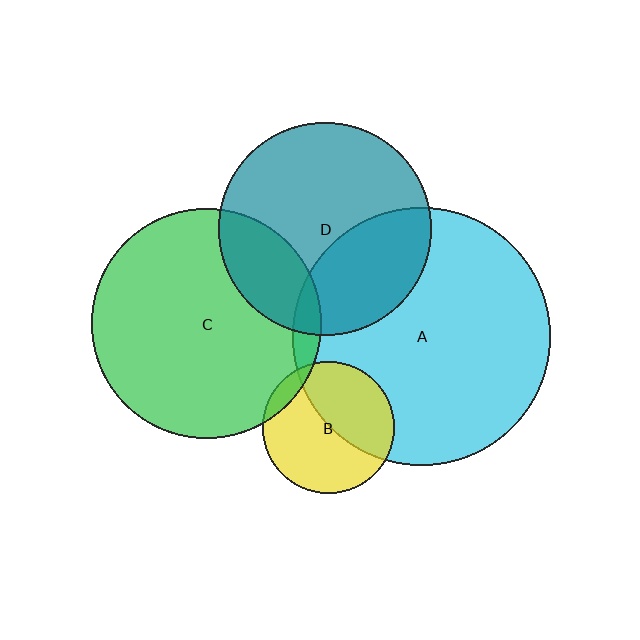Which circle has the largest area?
Circle A (cyan).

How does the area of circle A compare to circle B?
Approximately 3.8 times.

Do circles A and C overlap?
Yes.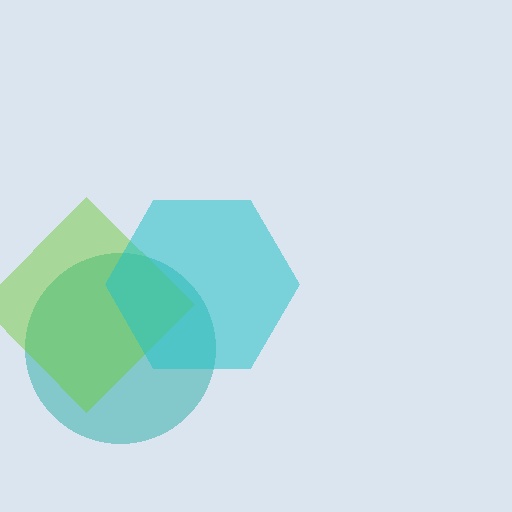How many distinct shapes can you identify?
There are 3 distinct shapes: a teal circle, a lime diamond, a cyan hexagon.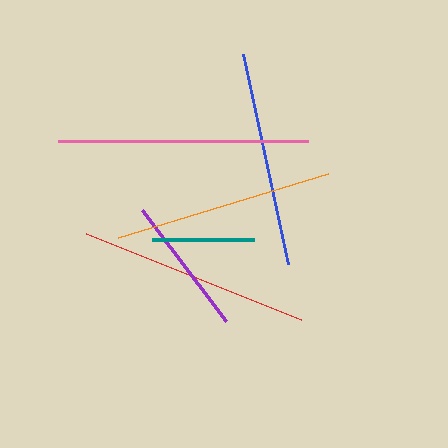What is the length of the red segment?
The red segment is approximately 232 pixels long.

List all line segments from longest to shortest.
From longest to shortest: pink, red, orange, blue, purple, teal.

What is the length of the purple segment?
The purple segment is approximately 139 pixels long.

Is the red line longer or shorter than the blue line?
The red line is longer than the blue line.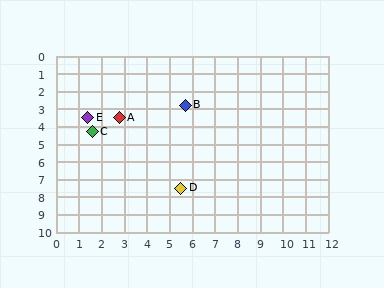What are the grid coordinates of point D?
Point D is at approximately (5.5, 7.5).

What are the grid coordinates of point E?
Point E is at approximately (1.4, 3.5).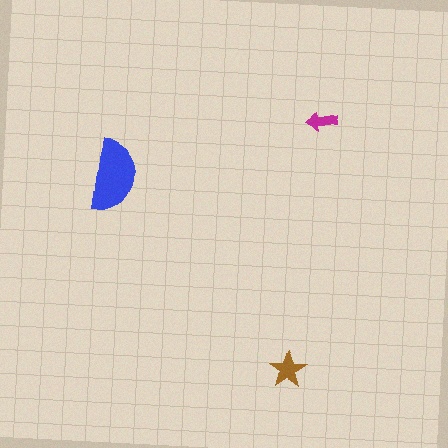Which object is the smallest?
The magenta arrow.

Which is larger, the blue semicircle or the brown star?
The blue semicircle.